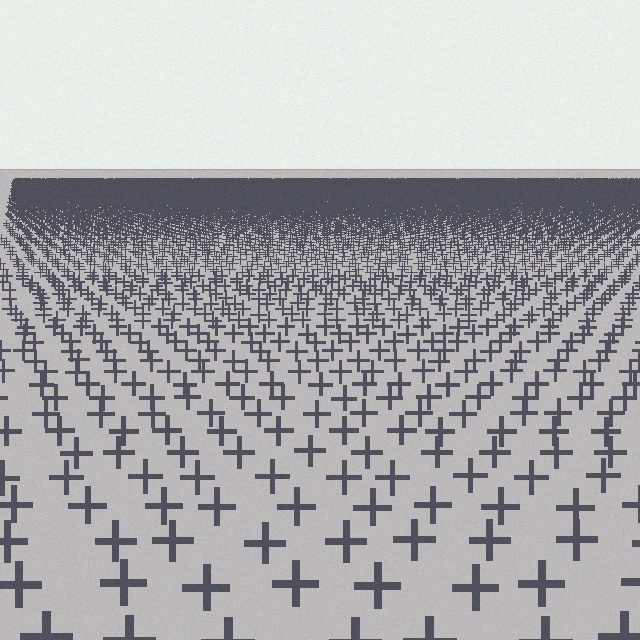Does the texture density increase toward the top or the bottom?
Density increases toward the top.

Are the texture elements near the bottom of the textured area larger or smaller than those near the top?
Larger. Near the bottom, elements are closer to the viewer and appear at a bigger on-screen size.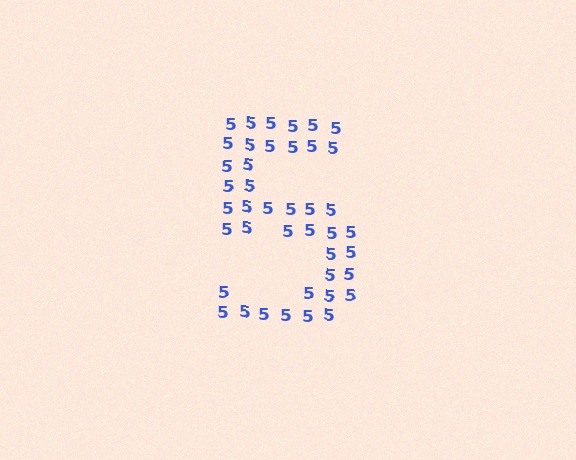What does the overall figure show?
The overall figure shows the digit 5.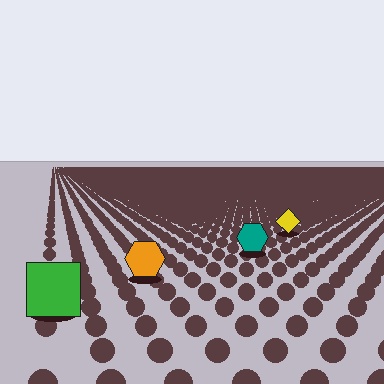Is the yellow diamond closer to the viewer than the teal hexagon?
No. The teal hexagon is closer — you can tell from the texture gradient: the ground texture is coarser near it.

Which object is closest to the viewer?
The green square is closest. The texture marks near it are larger and more spread out.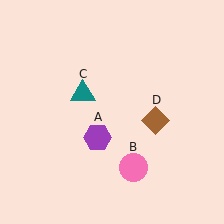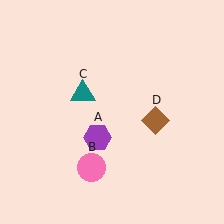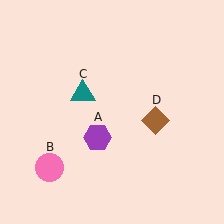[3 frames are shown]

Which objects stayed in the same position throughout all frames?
Purple hexagon (object A) and teal triangle (object C) and brown diamond (object D) remained stationary.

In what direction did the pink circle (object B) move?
The pink circle (object B) moved left.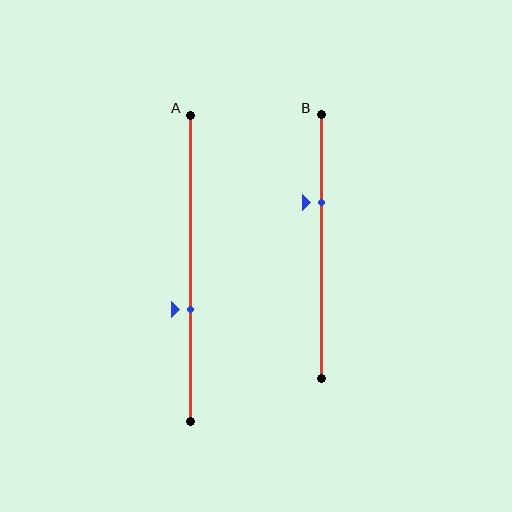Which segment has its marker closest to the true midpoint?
Segment A has its marker closest to the true midpoint.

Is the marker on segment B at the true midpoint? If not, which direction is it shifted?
No, the marker on segment B is shifted upward by about 17% of the segment length.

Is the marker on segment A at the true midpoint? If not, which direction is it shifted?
No, the marker on segment A is shifted downward by about 13% of the segment length.